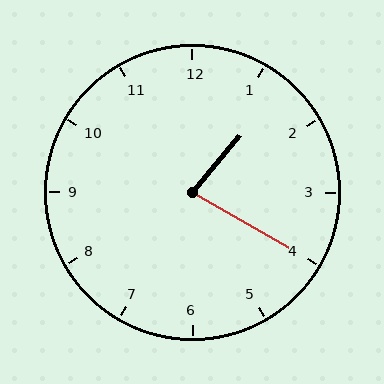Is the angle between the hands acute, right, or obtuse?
It is acute.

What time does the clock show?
1:20.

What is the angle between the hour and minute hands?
Approximately 80 degrees.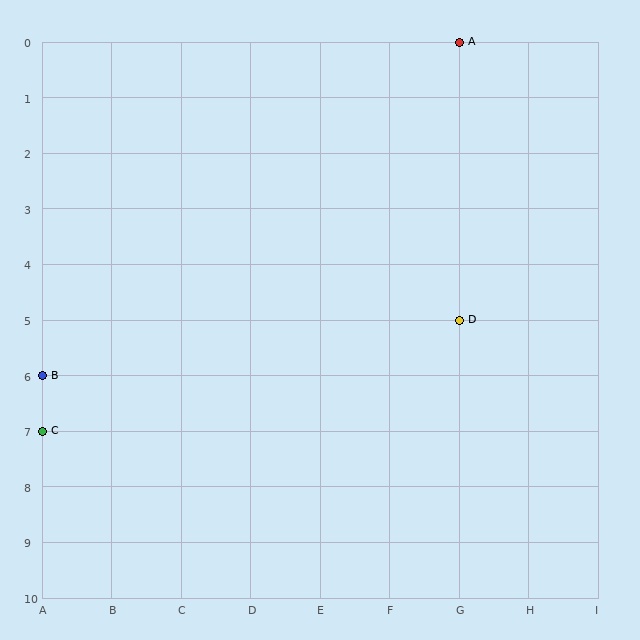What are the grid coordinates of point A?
Point A is at grid coordinates (G, 0).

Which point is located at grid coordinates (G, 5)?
Point D is at (G, 5).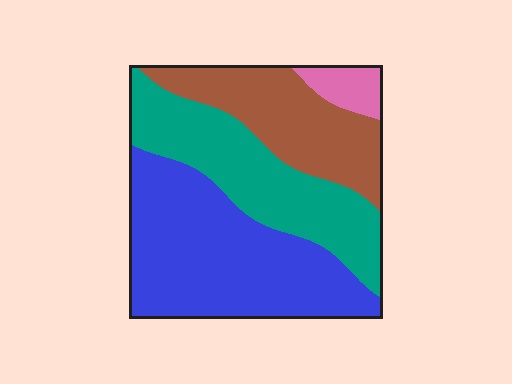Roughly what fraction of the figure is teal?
Teal takes up about one third (1/3) of the figure.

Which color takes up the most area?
Blue, at roughly 40%.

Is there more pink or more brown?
Brown.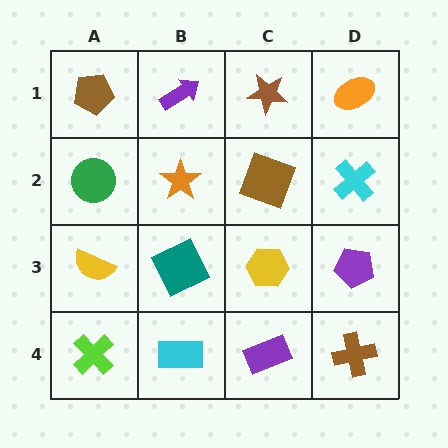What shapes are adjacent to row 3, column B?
An orange star (row 2, column B), a cyan rectangle (row 4, column B), a yellow semicircle (row 3, column A), a yellow hexagon (row 3, column C).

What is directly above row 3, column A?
A green circle.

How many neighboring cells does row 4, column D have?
2.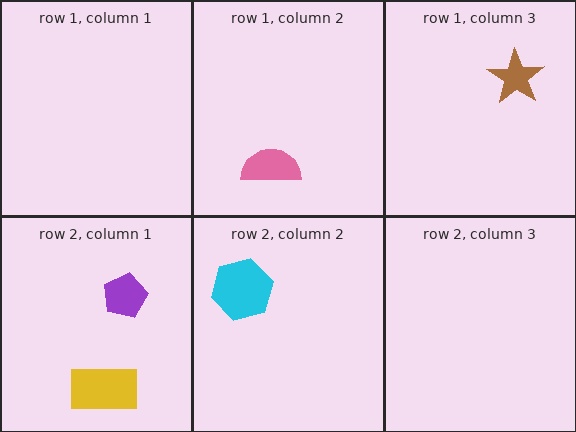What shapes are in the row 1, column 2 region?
The pink semicircle.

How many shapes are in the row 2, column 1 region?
2.